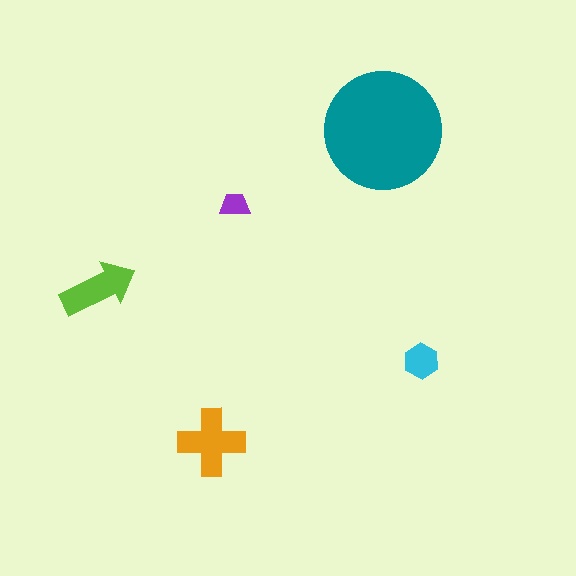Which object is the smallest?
The purple trapezoid.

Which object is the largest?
The teal circle.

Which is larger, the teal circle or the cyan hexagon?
The teal circle.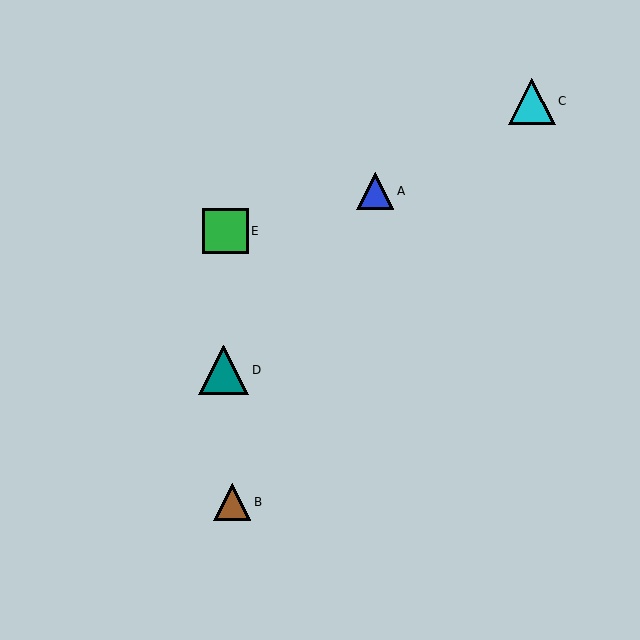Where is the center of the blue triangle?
The center of the blue triangle is at (375, 191).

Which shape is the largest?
The teal triangle (labeled D) is the largest.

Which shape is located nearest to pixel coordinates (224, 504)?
The brown triangle (labeled B) at (232, 502) is nearest to that location.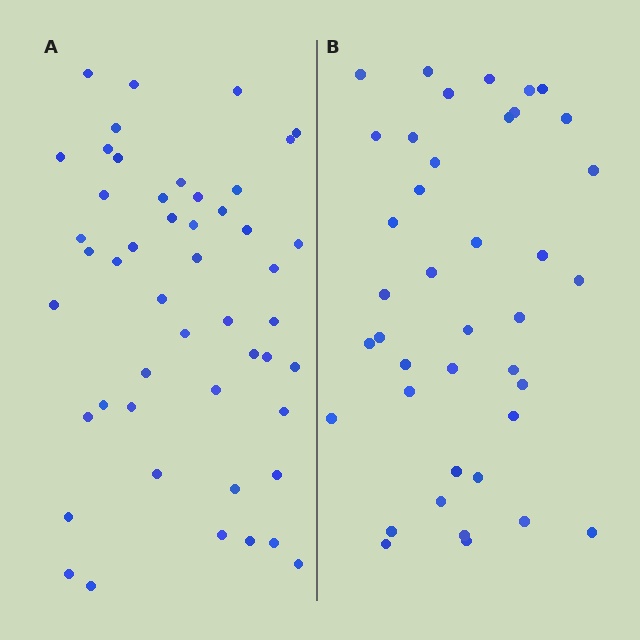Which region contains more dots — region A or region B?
Region A (the left region) has more dots.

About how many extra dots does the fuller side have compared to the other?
Region A has roughly 8 or so more dots than region B.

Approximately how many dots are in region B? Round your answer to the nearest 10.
About 40 dots.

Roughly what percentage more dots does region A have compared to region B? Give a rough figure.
About 20% more.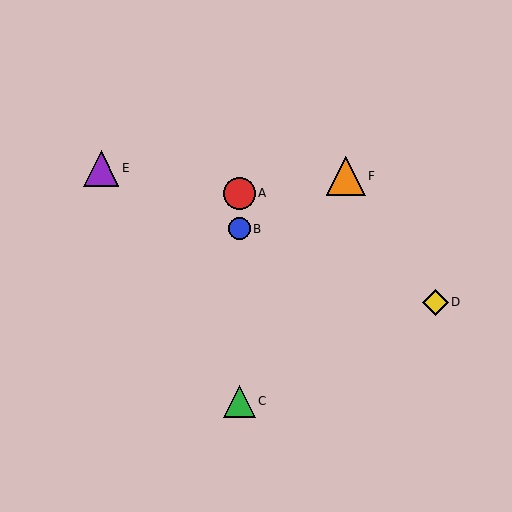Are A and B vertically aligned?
Yes, both are at x≈240.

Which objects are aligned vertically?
Objects A, B, C are aligned vertically.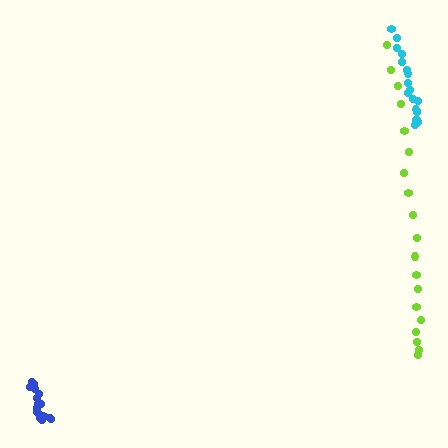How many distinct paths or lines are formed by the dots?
There are 3 distinct paths.